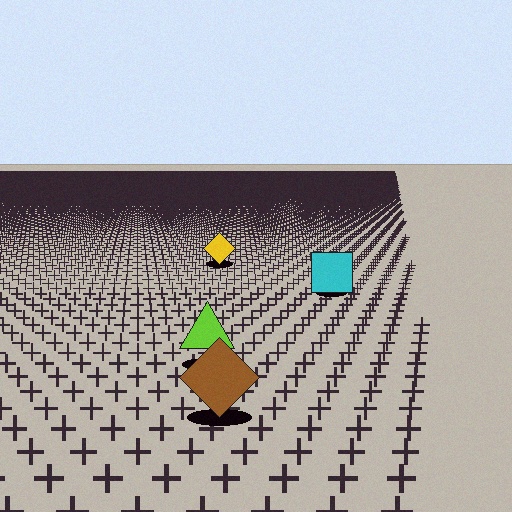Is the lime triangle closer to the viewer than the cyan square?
Yes. The lime triangle is closer — you can tell from the texture gradient: the ground texture is coarser near it.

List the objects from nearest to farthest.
From nearest to farthest: the brown diamond, the lime triangle, the cyan square, the yellow diamond.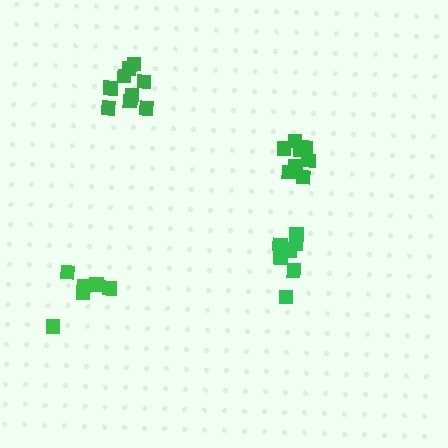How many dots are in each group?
Group 1: 9 dots, Group 2: 8 dots, Group 3: 6 dots, Group 4: 8 dots (31 total).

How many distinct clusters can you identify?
There are 4 distinct clusters.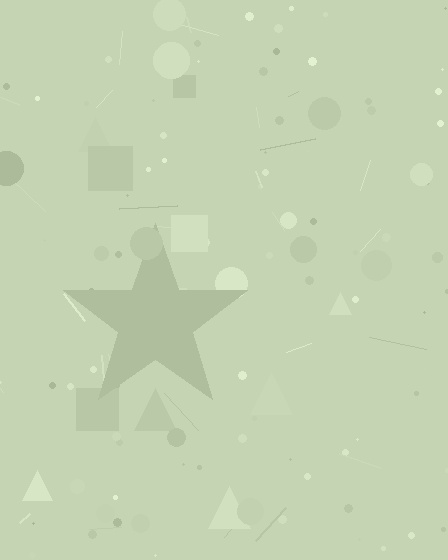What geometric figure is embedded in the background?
A star is embedded in the background.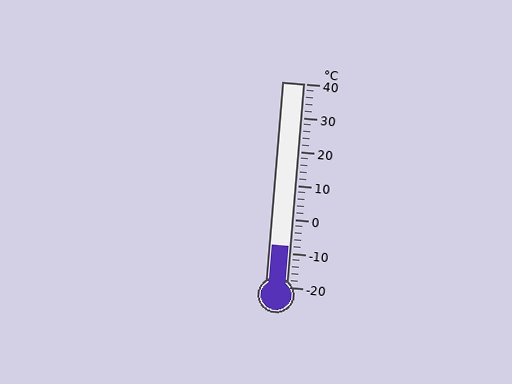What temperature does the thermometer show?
The thermometer shows approximately -8°C.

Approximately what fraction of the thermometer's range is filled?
The thermometer is filled to approximately 20% of its range.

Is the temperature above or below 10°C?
The temperature is below 10°C.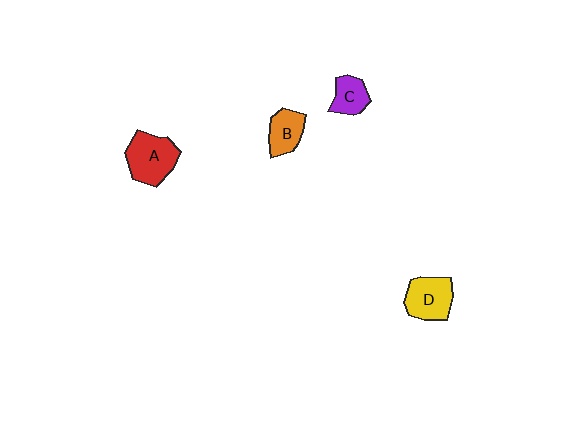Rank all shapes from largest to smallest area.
From largest to smallest: A (red), D (yellow), B (orange), C (purple).